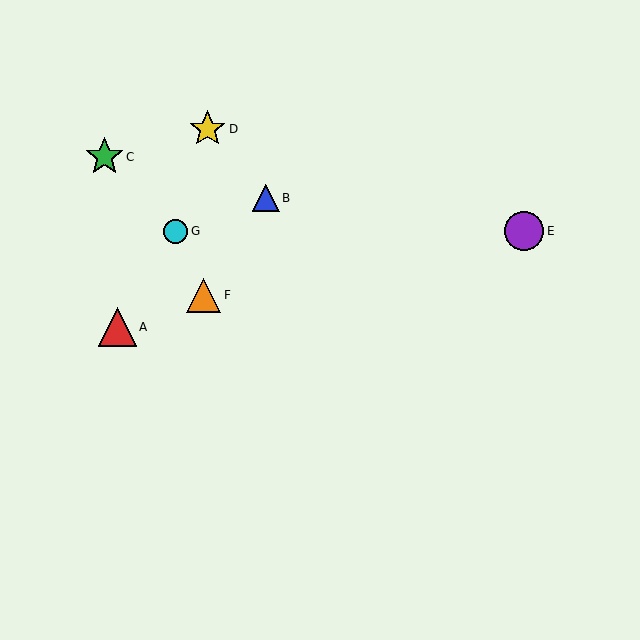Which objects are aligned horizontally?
Objects E, G are aligned horizontally.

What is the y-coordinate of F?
Object F is at y≈295.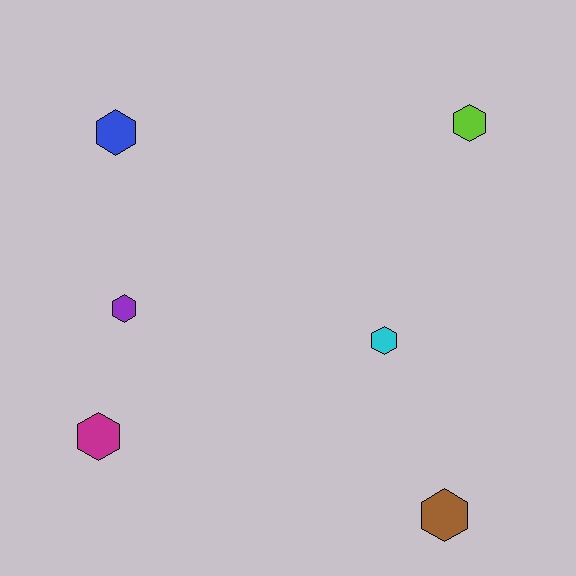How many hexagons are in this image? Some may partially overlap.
There are 6 hexagons.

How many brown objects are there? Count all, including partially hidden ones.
There is 1 brown object.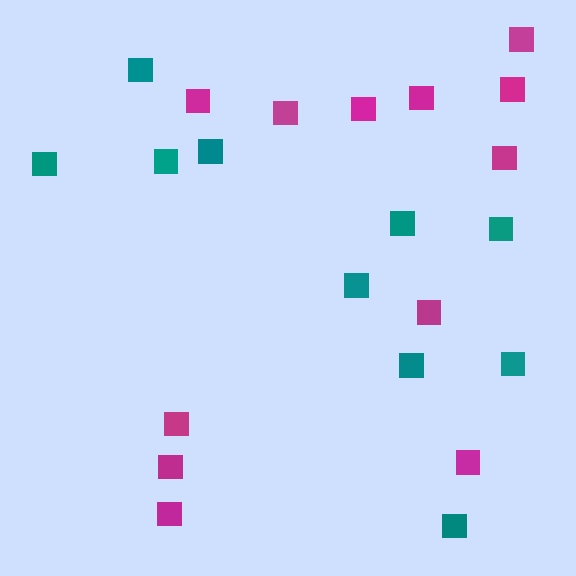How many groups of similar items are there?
There are 2 groups: one group of magenta squares (12) and one group of teal squares (10).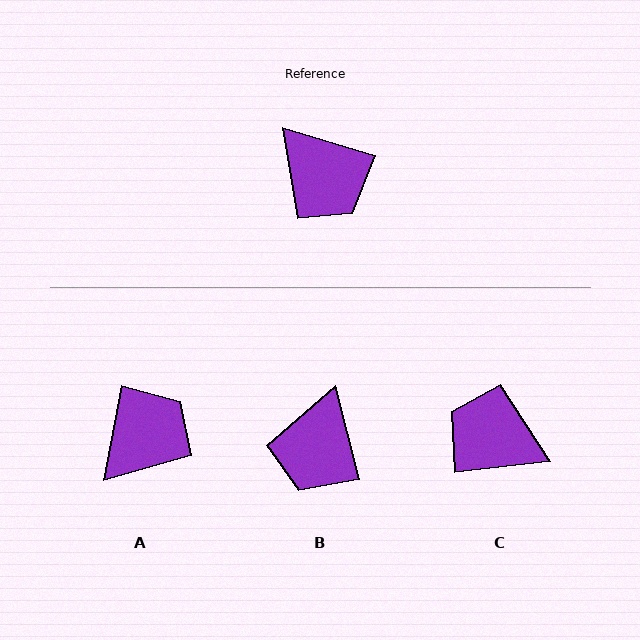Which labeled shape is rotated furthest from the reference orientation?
C, about 156 degrees away.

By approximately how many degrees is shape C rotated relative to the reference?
Approximately 156 degrees clockwise.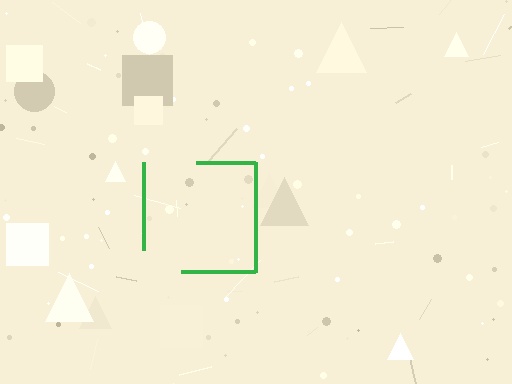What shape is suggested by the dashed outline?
The dashed outline suggests a square.